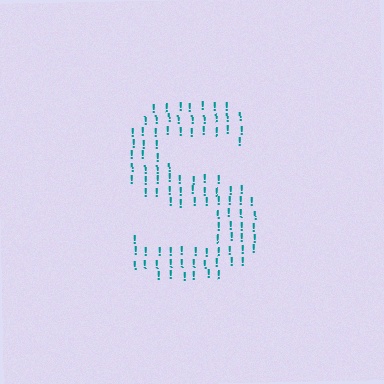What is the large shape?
The large shape is the letter S.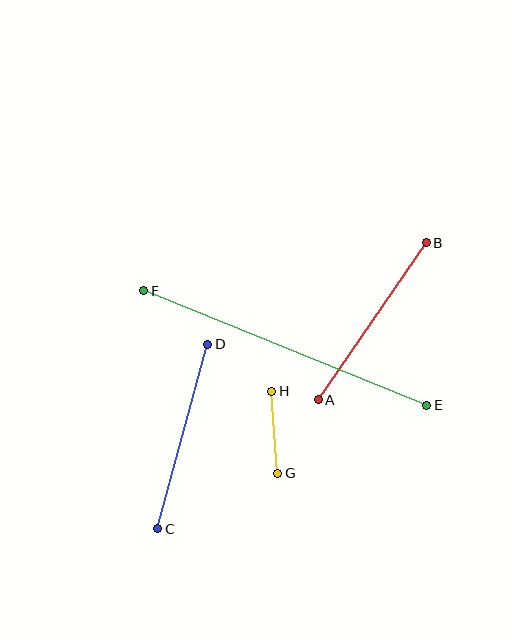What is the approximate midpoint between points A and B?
The midpoint is at approximately (372, 321) pixels.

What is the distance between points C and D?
The distance is approximately 192 pixels.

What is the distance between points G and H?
The distance is approximately 82 pixels.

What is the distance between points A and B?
The distance is approximately 190 pixels.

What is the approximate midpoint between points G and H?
The midpoint is at approximately (275, 432) pixels.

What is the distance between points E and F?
The distance is approximately 305 pixels.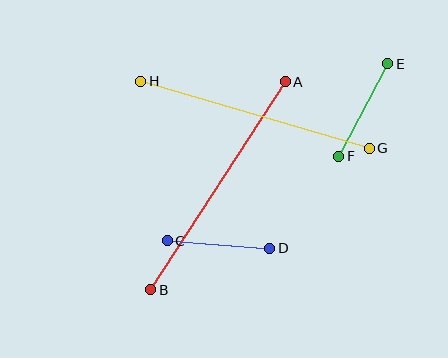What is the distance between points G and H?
The distance is approximately 238 pixels.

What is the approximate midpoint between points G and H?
The midpoint is at approximately (255, 115) pixels.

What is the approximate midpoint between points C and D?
The midpoint is at approximately (218, 244) pixels.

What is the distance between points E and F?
The distance is approximately 104 pixels.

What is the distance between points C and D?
The distance is approximately 103 pixels.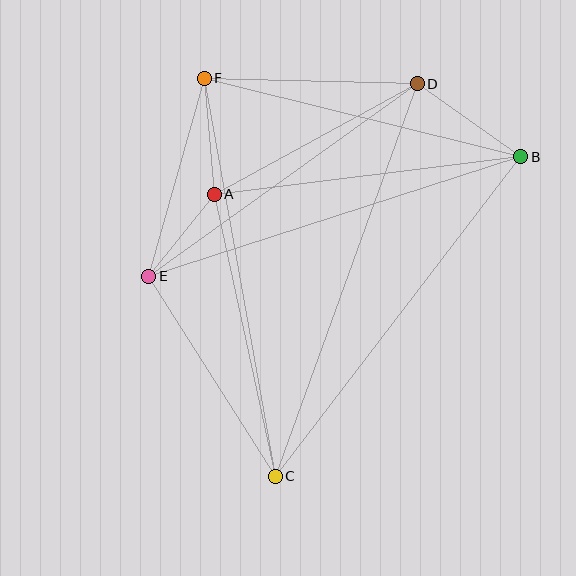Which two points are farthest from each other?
Points C and D are farthest from each other.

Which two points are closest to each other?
Points A and E are closest to each other.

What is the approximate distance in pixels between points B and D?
The distance between B and D is approximately 127 pixels.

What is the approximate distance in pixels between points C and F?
The distance between C and F is approximately 404 pixels.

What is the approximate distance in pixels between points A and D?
The distance between A and D is approximately 231 pixels.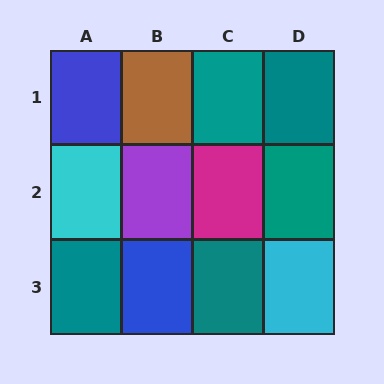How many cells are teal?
5 cells are teal.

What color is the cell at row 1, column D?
Teal.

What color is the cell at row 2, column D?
Teal.